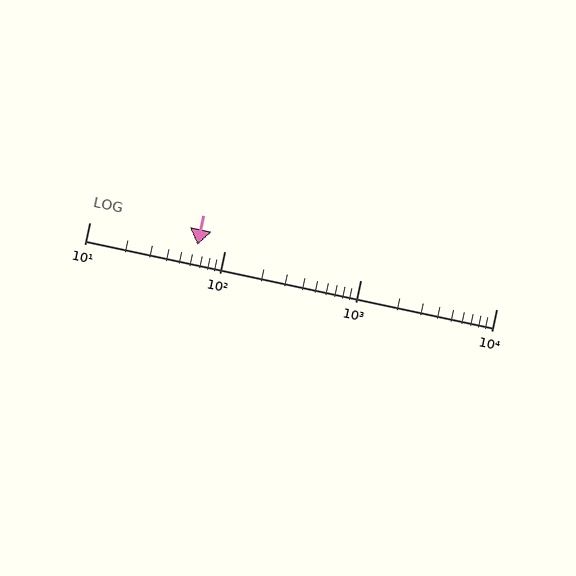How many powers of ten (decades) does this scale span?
The scale spans 3 decades, from 10 to 10000.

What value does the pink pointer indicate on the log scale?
The pointer indicates approximately 63.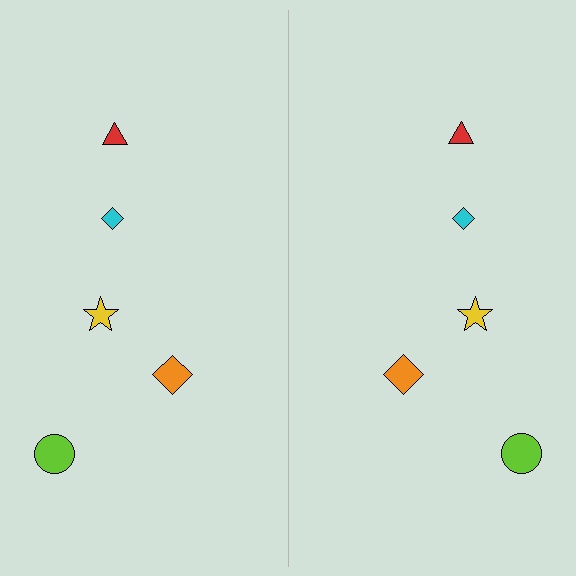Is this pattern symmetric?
Yes, this pattern has bilateral (reflection) symmetry.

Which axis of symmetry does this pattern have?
The pattern has a vertical axis of symmetry running through the center of the image.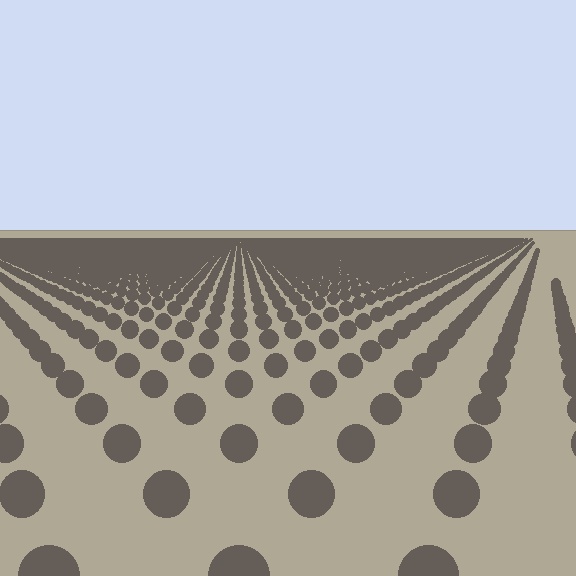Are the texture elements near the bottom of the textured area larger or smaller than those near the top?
Larger. Near the bottom, elements are closer to the viewer and appear at a bigger on-screen size.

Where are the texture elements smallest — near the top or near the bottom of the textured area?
Near the top.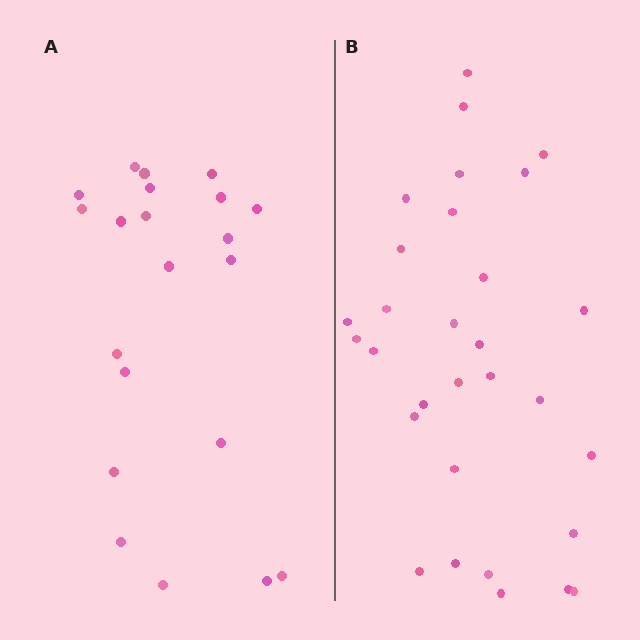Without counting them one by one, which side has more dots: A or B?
Region B (the right region) has more dots.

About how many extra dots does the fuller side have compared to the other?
Region B has roughly 8 or so more dots than region A.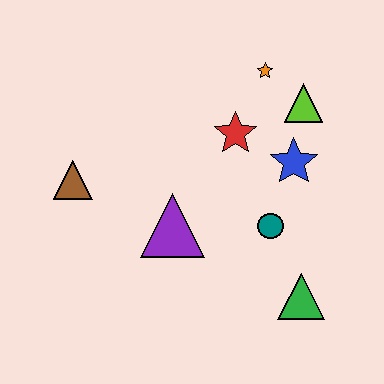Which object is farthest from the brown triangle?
The green triangle is farthest from the brown triangle.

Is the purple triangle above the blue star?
No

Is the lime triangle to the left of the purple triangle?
No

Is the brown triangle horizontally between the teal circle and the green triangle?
No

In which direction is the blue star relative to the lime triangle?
The blue star is below the lime triangle.